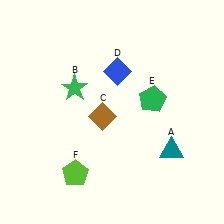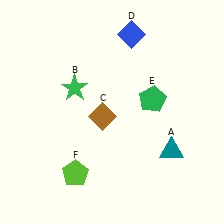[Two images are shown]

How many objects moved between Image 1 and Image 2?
1 object moved between the two images.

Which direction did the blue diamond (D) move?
The blue diamond (D) moved up.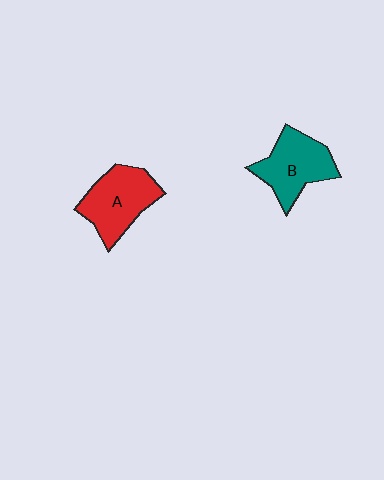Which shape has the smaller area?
Shape B (teal).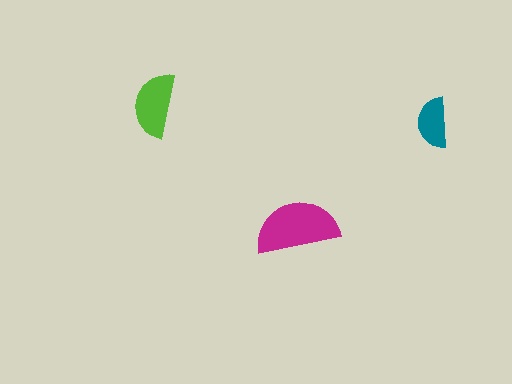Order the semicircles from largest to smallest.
the magenta one, the lime one, the teal one.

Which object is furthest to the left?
The lime semicircle is leftmost.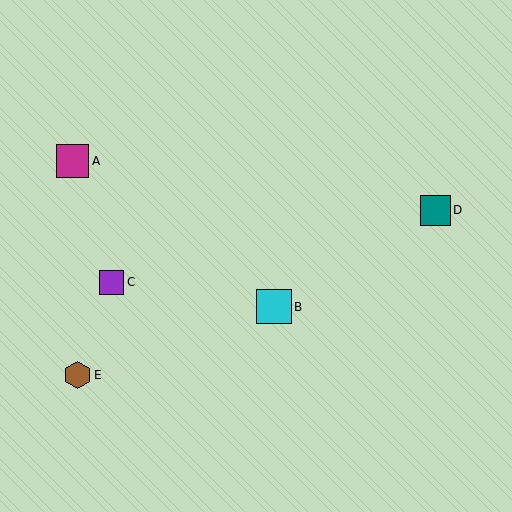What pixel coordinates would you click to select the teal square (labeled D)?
Click at (435, 210) to select the teal square D.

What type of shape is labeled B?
Shape B is a cyan square.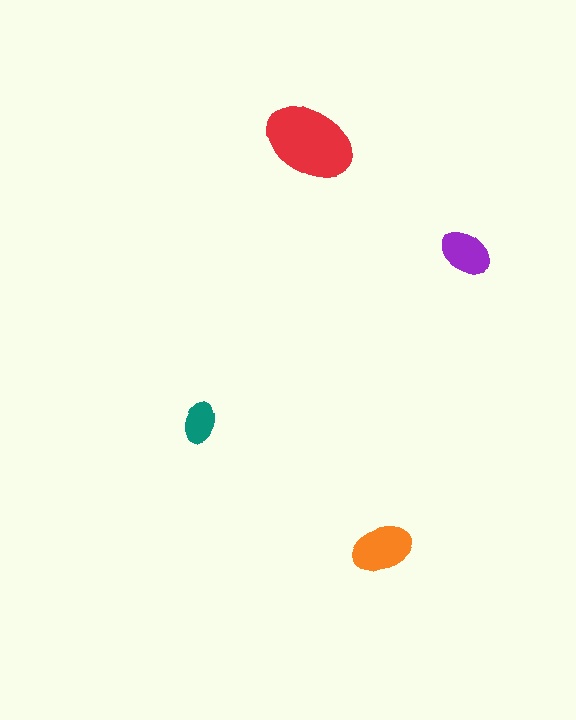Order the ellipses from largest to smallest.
the red one, the orange one, the purple one, the teal one.